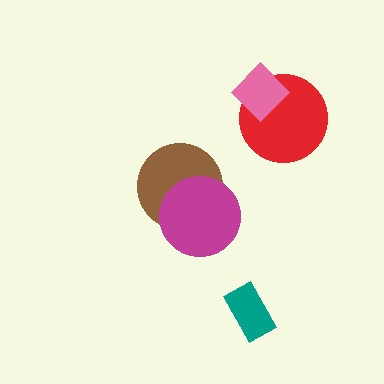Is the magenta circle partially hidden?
No, no other shape covers it.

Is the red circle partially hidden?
Yes, it is partially covered by another shape.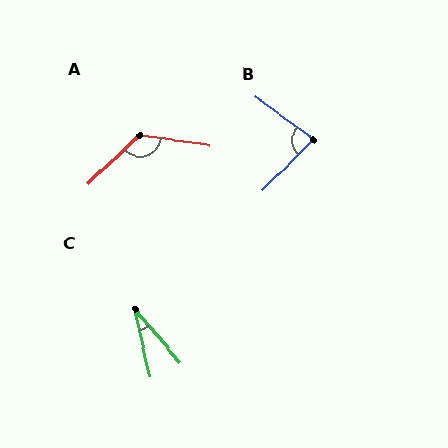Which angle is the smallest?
C, at approximately 28 degrees.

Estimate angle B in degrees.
Approximately 81 degrees.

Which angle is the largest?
A, at approximately 128 degrees.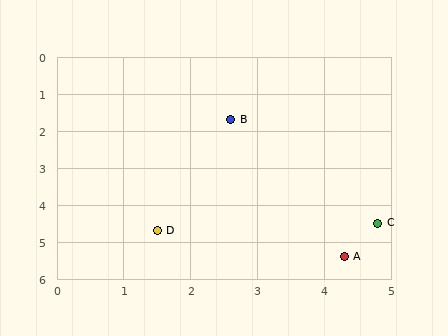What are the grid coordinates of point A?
Point A is at approximately (4.3, 5.4).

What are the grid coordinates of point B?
Point B is at approximately (2.6, 1.7).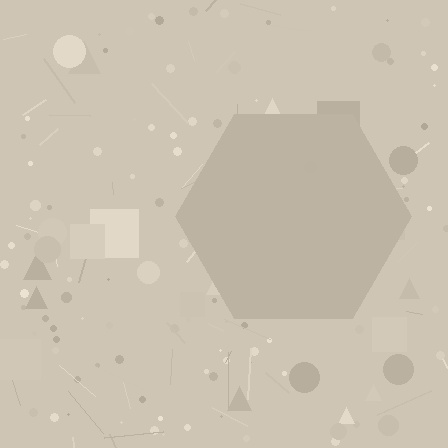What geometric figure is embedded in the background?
A hexagon is embedded in the background.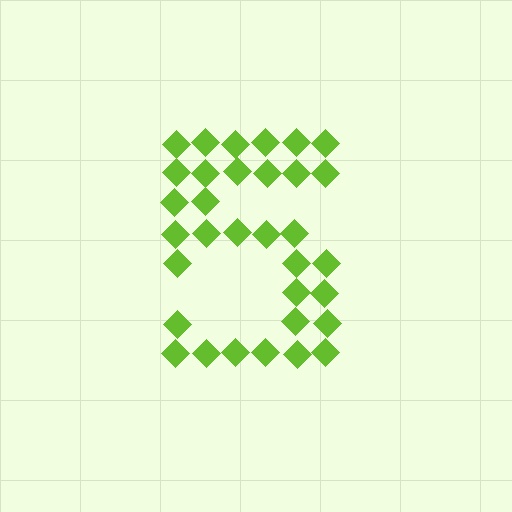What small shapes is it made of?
It is made of small diamonds.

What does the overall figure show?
The overall figure shows the digit 5.